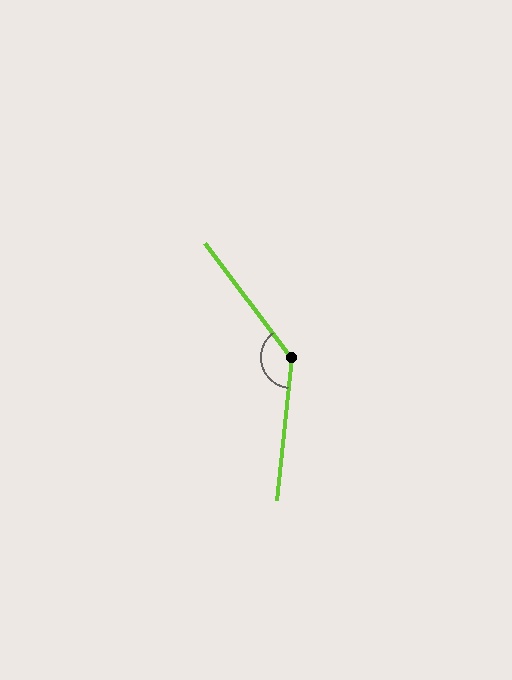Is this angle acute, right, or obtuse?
It is obtuse.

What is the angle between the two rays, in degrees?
Approximately 137 degrees.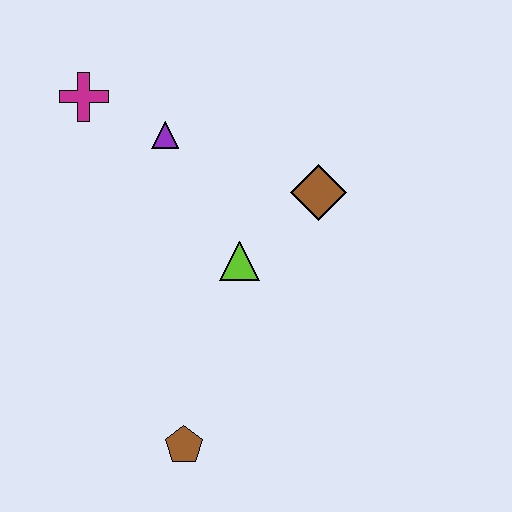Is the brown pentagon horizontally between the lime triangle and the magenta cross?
Yes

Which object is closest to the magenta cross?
The purple triangle is closest to the magenta cross.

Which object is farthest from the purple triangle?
The brown pentagon is farthest from the purple triangle.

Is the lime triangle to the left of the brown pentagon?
No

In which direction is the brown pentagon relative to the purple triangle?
The brown pentagon is below the purple triangle.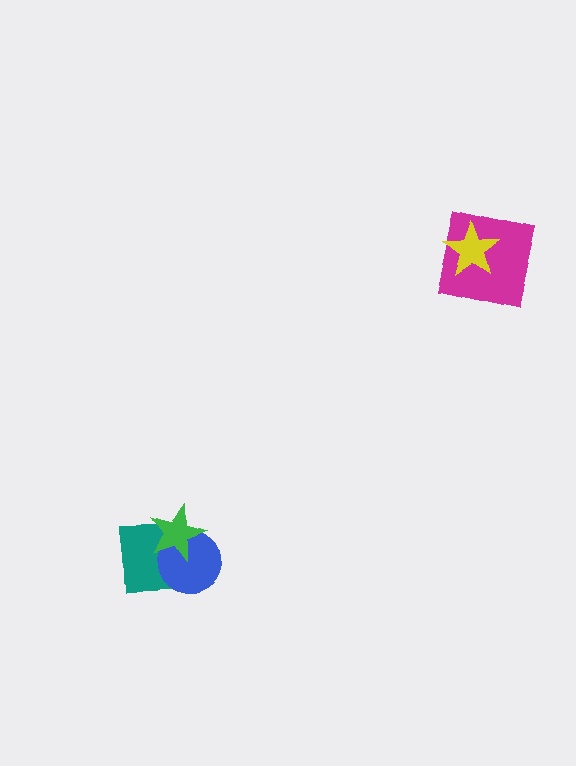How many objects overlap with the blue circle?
2 objects overlap with the blue circle.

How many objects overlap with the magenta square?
1 object overlaps with the magenta square.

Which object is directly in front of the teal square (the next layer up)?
The blue circle is directly in front of the teal square.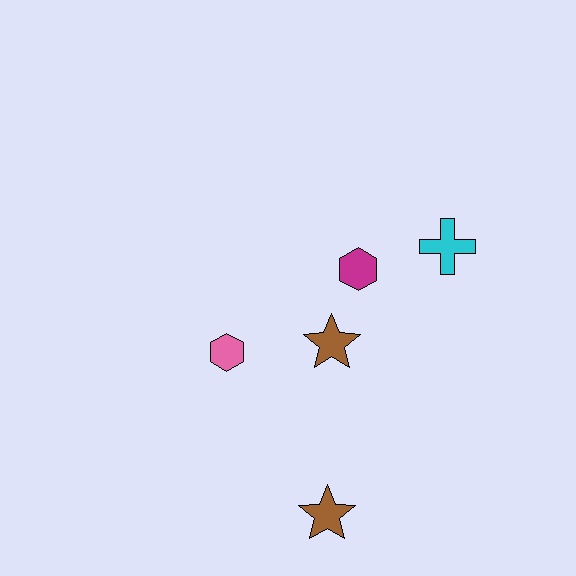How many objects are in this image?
There are 5 objects.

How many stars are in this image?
There are 2 stars.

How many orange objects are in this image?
There are no orange objects.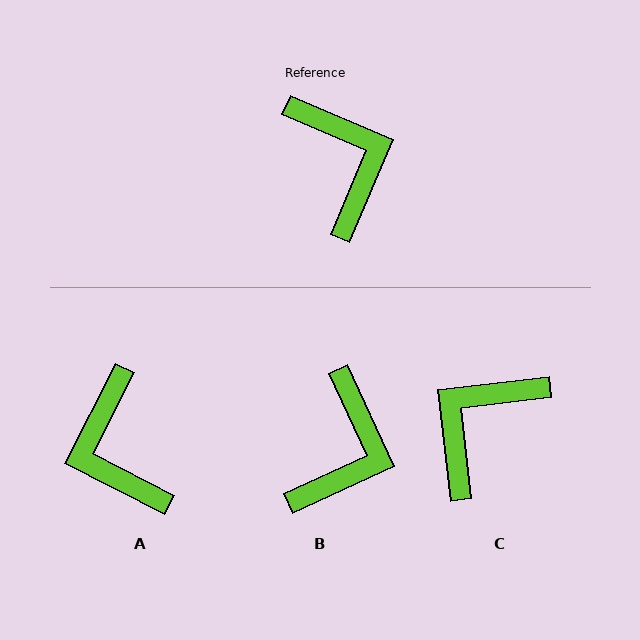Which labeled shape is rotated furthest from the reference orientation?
A, about 176 degrees away.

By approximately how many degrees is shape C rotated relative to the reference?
Approximately 120 degrees counter-clockwise.